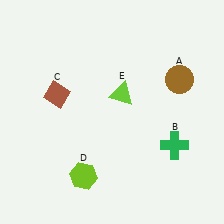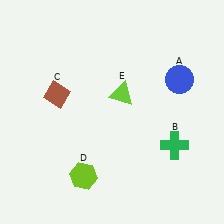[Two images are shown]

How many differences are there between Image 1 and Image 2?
There is 1 difference between the two images.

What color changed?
The circle (A) changed from brown in Image 1 to blue in Image 2.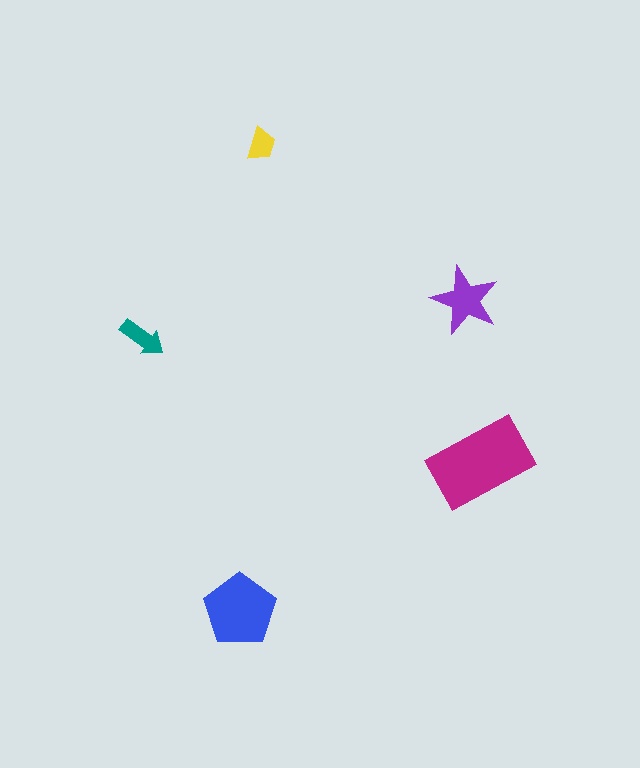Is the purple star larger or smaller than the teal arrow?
Larger.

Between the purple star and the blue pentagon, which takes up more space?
The blue pentagon.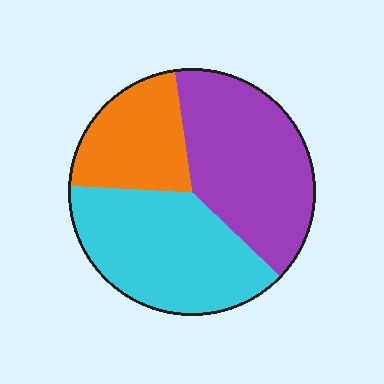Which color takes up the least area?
Orange, at roughly 20%.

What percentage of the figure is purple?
Purple covers 39% of the figure.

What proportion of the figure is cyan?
Cyan covers around 40% of the figure.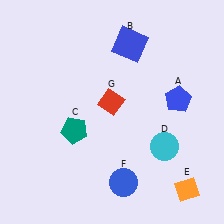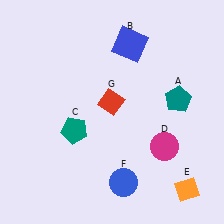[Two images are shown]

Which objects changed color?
A changed from blue to teal. D changed from cyan to magenta.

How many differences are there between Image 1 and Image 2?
There are 2 differences between the two images.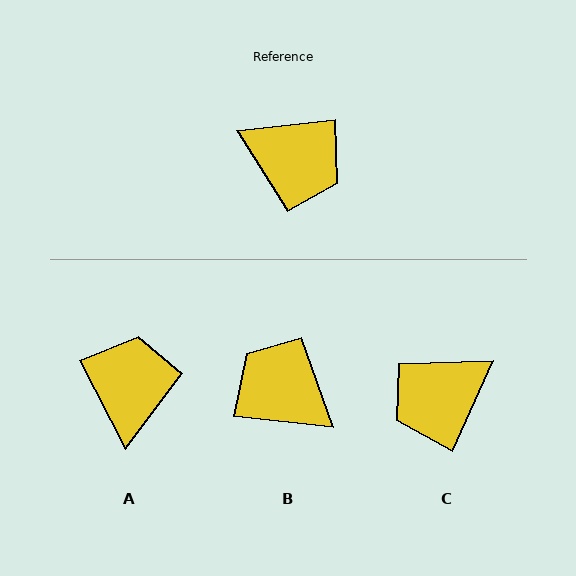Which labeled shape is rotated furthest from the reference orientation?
B, about 167 degrees away.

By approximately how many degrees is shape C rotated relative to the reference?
Approximately 121 degrees clockwise.